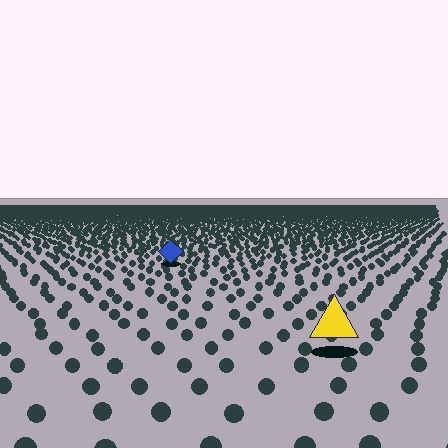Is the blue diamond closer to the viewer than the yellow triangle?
No. The yellow triangle is closer — you can tell from the texture gradient: the ground texture is coarser near it.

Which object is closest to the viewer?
The yellow triangle is closest. The texture marks near it are larger and more spread out.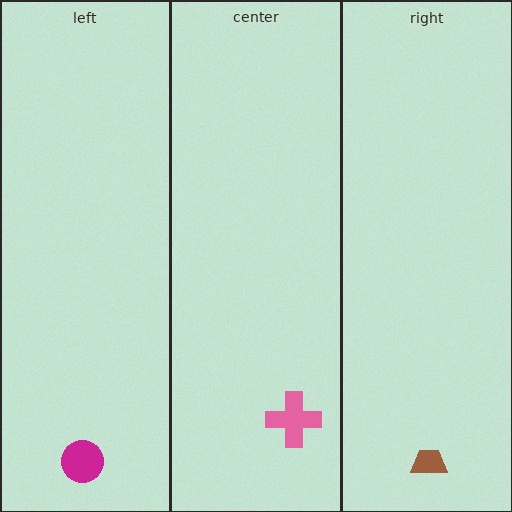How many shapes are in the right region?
1.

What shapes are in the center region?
The pink cross.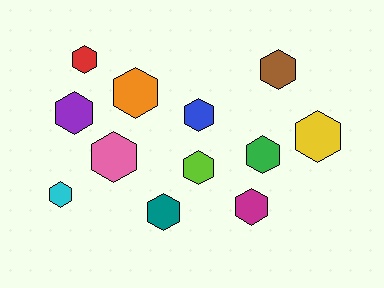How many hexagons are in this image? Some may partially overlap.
There are 12 hexagons.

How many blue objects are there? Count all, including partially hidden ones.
There is 1 blue object.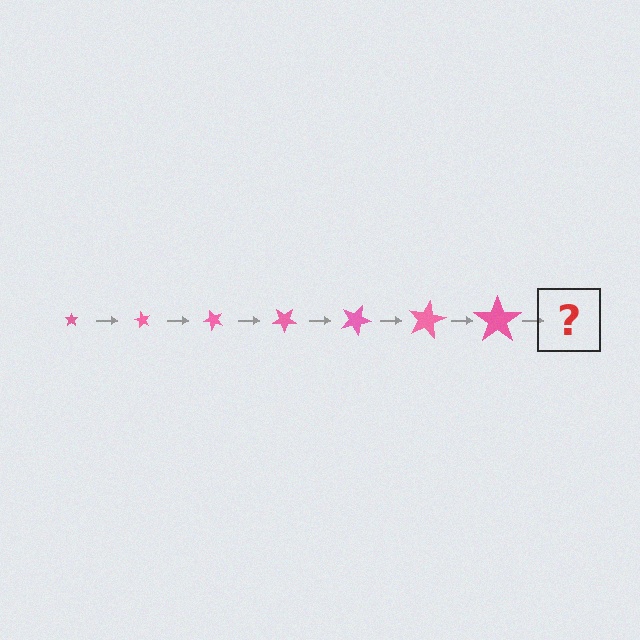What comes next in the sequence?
The next element should be a star, larger than the previous one and rotated 420 degrees from the start.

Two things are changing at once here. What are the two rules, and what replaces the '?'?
The two rules are that the star grows larger each step and it rotates 60 degrees each step. The '?' should be a star, larger than the previous one and rotated 420 degrees from the start.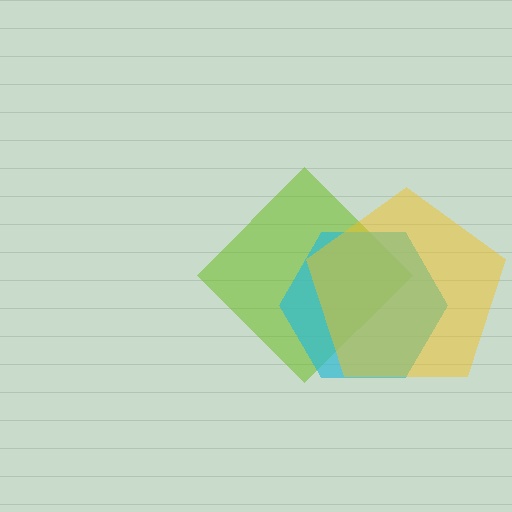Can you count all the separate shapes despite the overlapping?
Yes, there are 3 separate shapes.